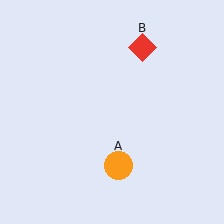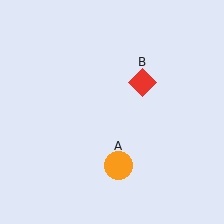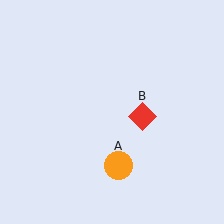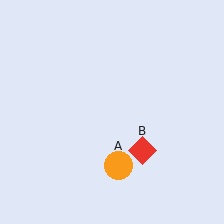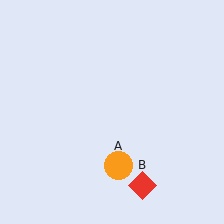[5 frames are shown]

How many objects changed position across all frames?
1 object changed position: red diamond (object B).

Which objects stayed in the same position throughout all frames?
Orange circle (object A) remained stationary.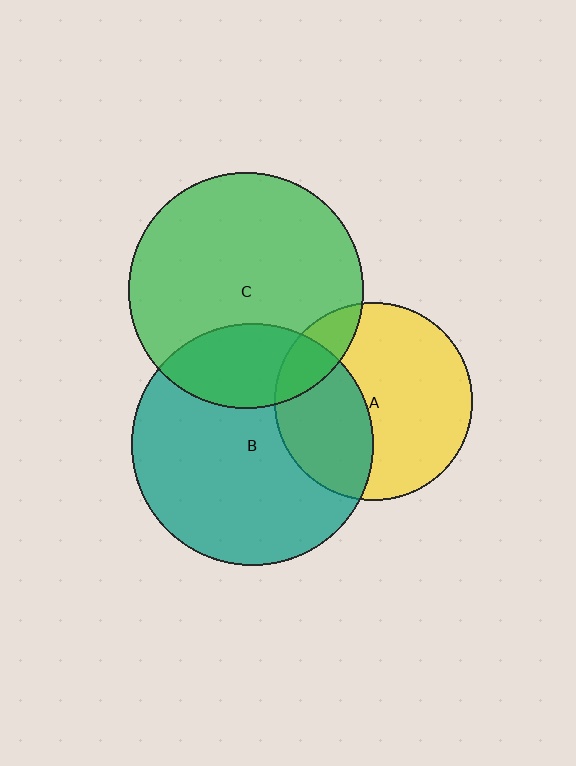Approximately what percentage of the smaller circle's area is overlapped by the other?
Approximately 35%.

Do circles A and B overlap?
Yes.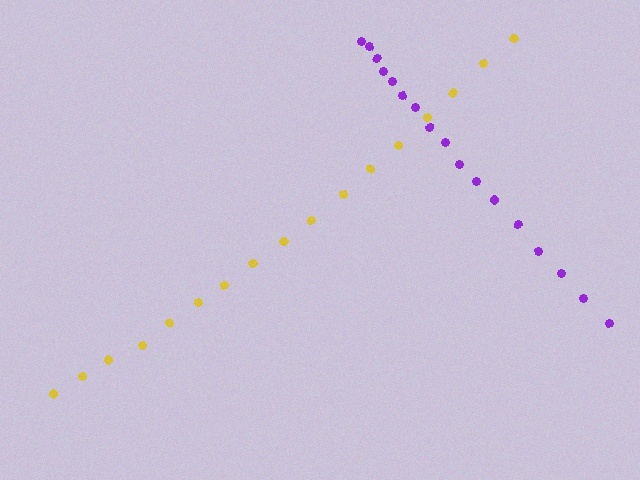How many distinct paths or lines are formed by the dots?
There are 2 distinct paths.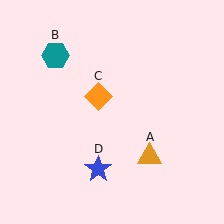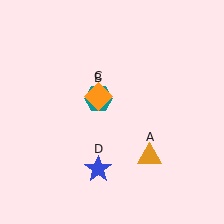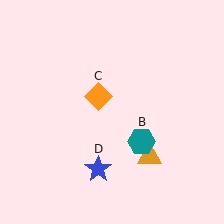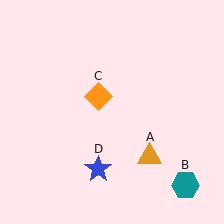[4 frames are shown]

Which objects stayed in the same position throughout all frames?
Orange triangle (object A) and orange diamond (object C) and blue star (object D) remained stationary.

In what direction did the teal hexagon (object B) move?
The teal hexagon (object B) moved down and to the right.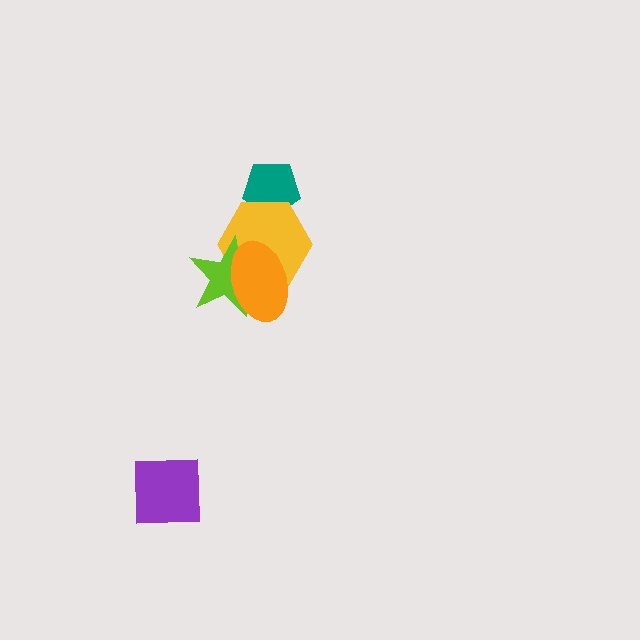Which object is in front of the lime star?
The orange ellipse is in front of the lime star.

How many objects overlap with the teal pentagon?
1 object overlaps with the teal pentagon.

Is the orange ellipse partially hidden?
No, no other shape covers it.